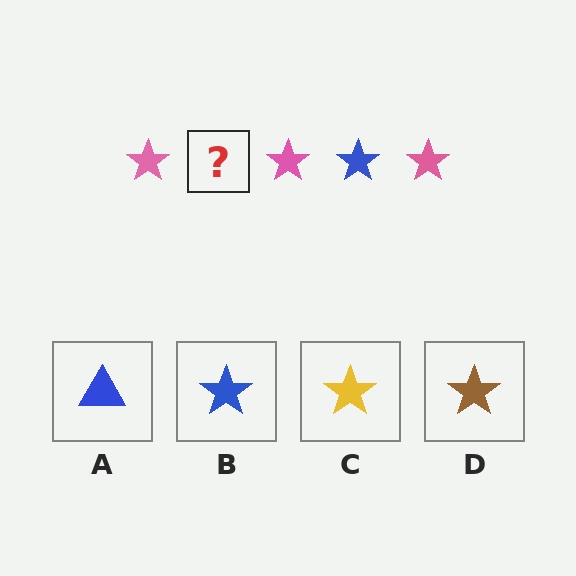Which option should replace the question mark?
Option B.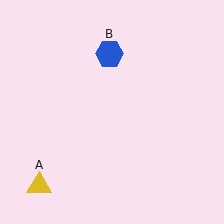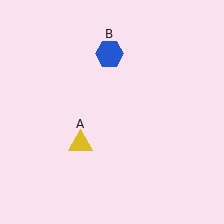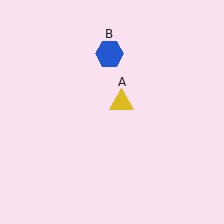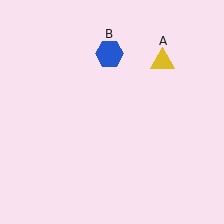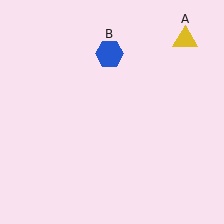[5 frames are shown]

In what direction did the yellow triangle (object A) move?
The yellow triangle (object A) moved up and to the right.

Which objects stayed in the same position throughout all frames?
Blue hexagon (object B) remained stationary.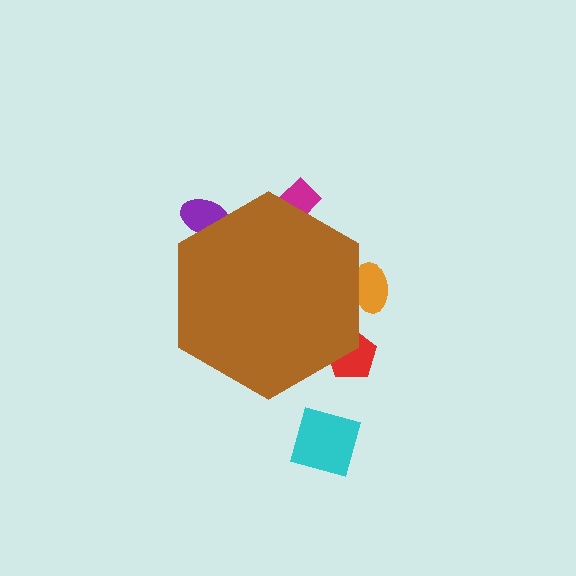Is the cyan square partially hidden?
No, the cyan square is fully visible.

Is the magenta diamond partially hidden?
Yes, the magenta diamond is partially hidden behind the brown hexagon.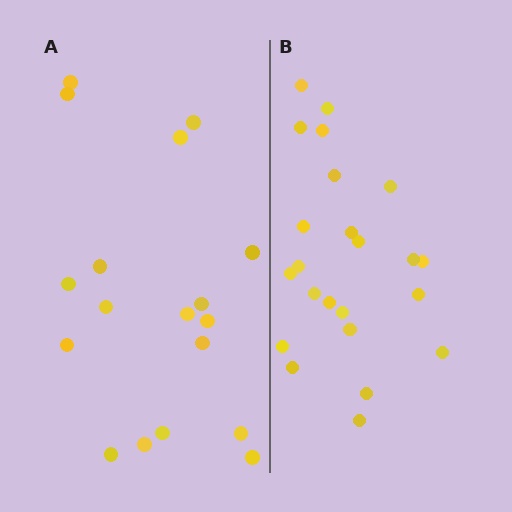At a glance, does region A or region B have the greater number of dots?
Region B (the right region) has more dots.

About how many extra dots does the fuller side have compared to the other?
Region B has about 5 more dots than region A.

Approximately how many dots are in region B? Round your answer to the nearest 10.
About 20 dots. (The exact count is 23, which rounds to 20.)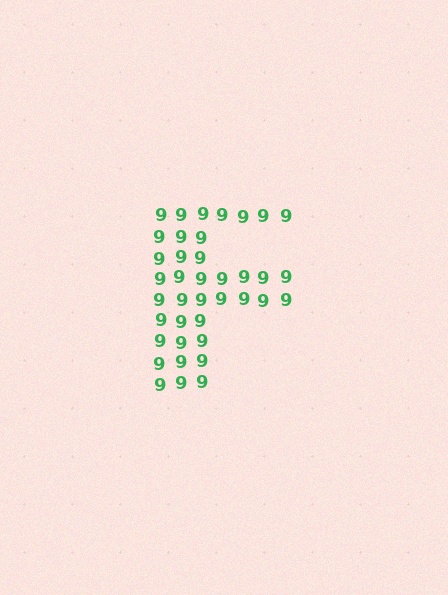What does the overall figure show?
The overall figure shows the letter F.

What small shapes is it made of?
It is made of small digit 9's.